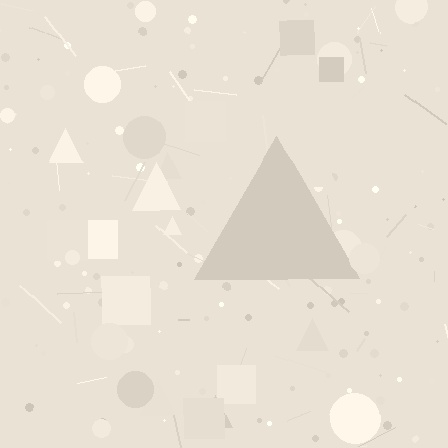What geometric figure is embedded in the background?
A triangle is embedded in the background.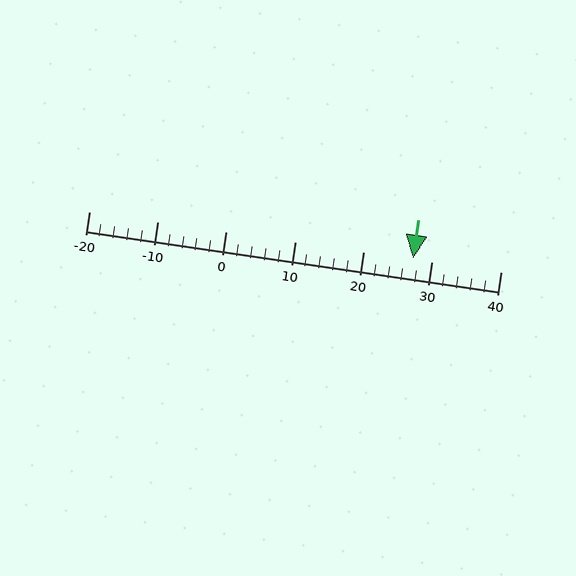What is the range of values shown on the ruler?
The ruler shows values from -20 to 40.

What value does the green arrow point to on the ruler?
The green arrow points to approximately 27.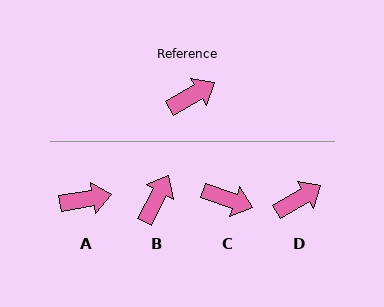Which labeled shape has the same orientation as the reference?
D.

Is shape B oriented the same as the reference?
No, it is off by about 32 degrees.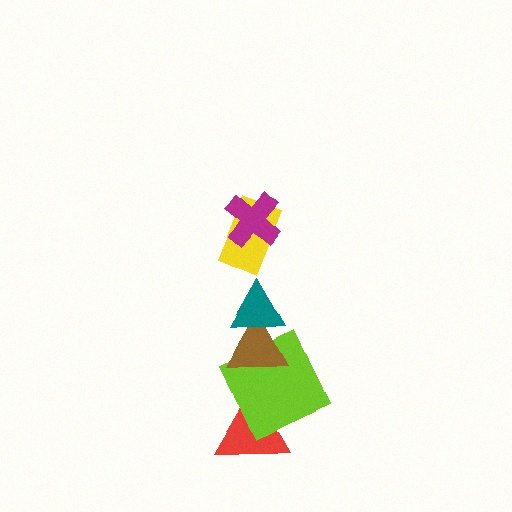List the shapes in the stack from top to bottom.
From top to bottom: the magenta cross, the yellow rectangle, the teal triangle, the brown triangle, the lime square, the red triangle.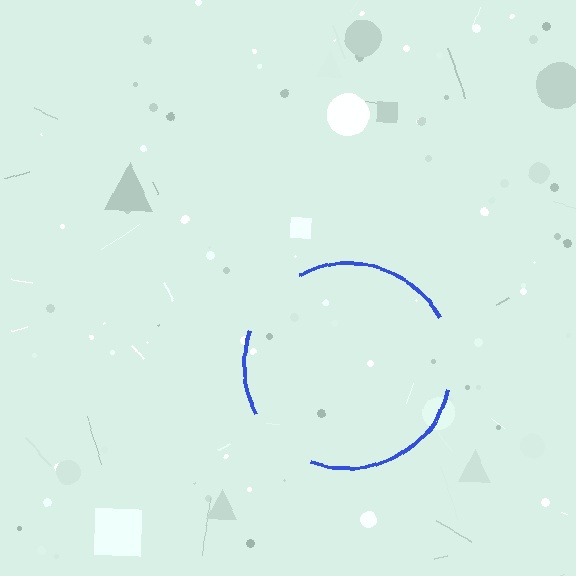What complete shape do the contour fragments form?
The contour fragments form a circle.